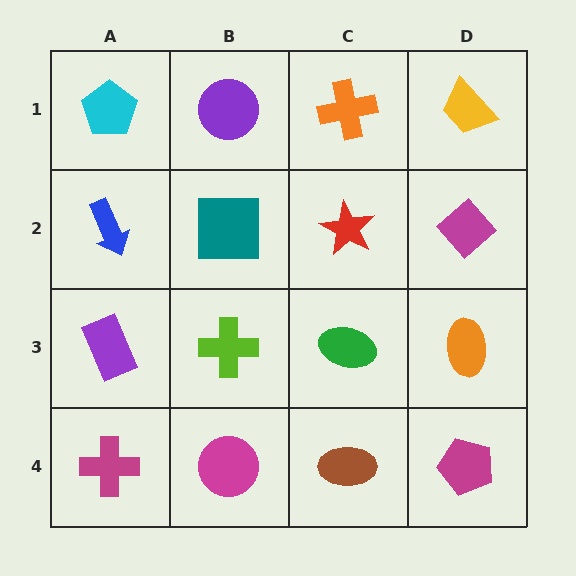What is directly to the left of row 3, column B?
A purple rectangle.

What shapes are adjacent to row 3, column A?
A blue arrow (row 2, column A), a magenta cross (row 4, column A), a lime cross (row 3, column B).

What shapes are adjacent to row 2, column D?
A yellow trapezoid (row 1, column D), an orange ellipse (row 3, column D), a red star (row 2, column C).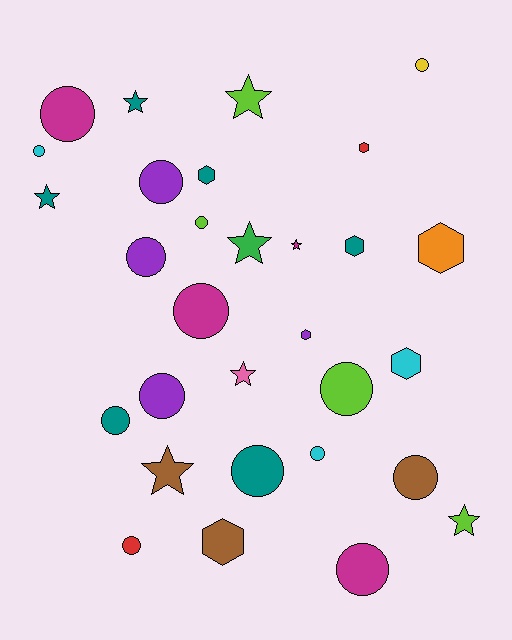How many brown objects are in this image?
There are 3 brown objects.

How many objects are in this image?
There are 30 objects.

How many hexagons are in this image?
There are 7 hexagons.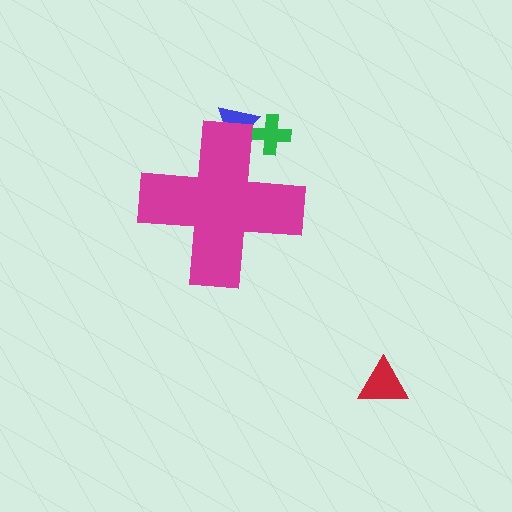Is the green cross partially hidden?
Yes, the green cross is partially hidden behind the magenta cross.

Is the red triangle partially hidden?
No, the red triangle is fully visible.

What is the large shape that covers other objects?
A magenta cross.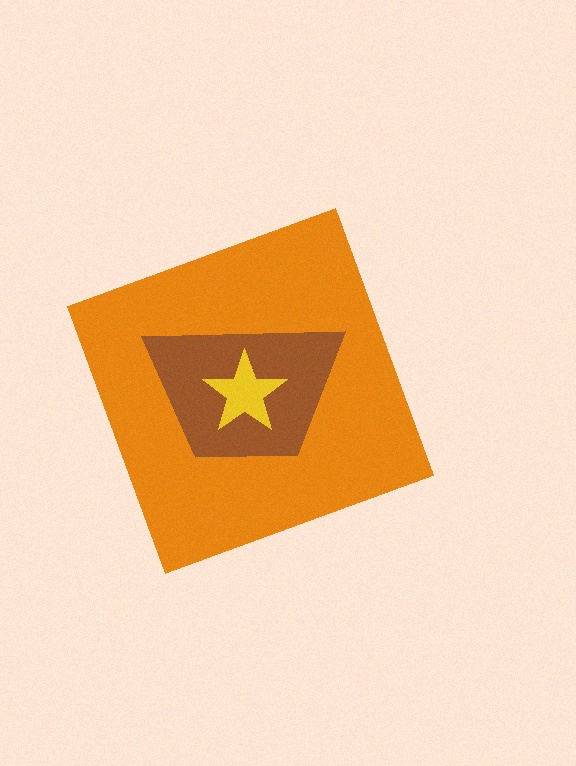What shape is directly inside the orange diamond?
The brown trapezoid.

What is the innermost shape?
The yellow star.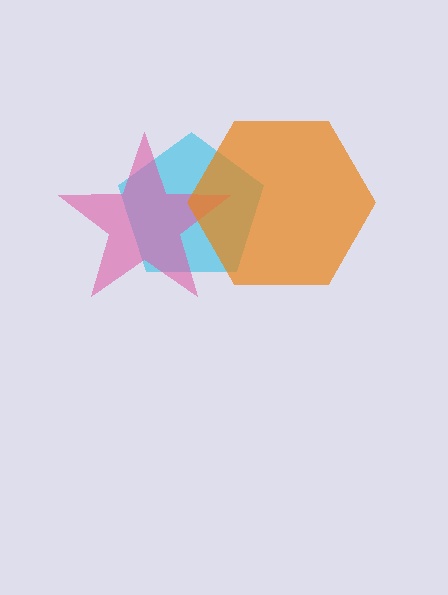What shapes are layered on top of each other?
The layered shapes are: a cyan pentagon, a pink star, an orange hexagon.